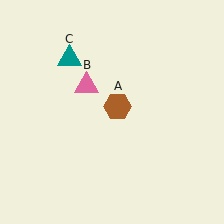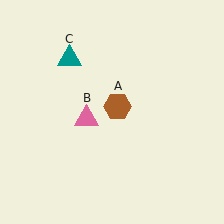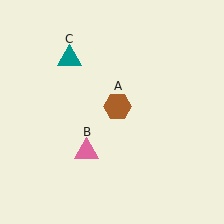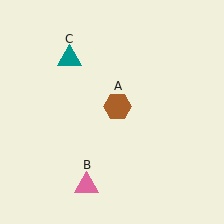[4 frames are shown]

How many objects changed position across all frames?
1 object changed position: pink triangle (object B).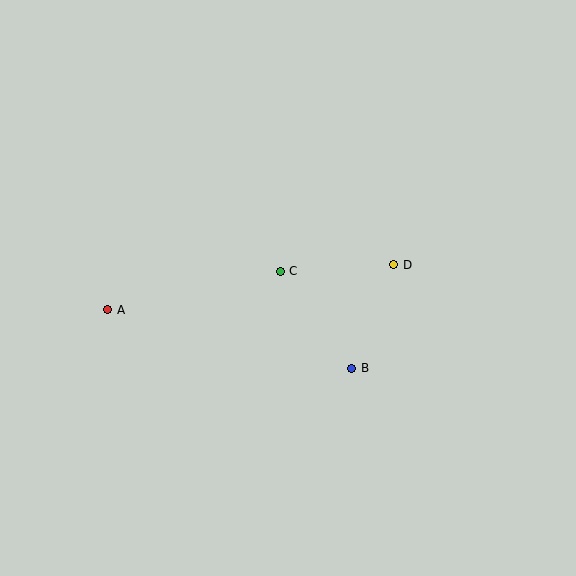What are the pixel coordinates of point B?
Point B is at (352, 368).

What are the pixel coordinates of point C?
Point C is at (280, 271).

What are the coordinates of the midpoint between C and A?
The midpoint between C and A is at (194, 291).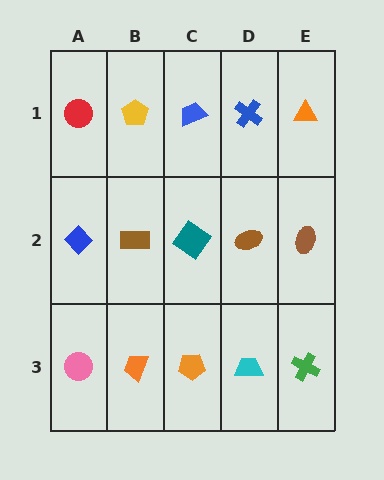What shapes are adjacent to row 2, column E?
An orange triangle (row 1, column E), a green cross (row 3, column E), a brown ellipse (row 2, column D).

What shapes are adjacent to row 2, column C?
A blue trapezoid (row 1, column C), an orange pentagon (row 3, column C), a brown rectangle (row 2, column B), a brown ellipse (row 2, column D).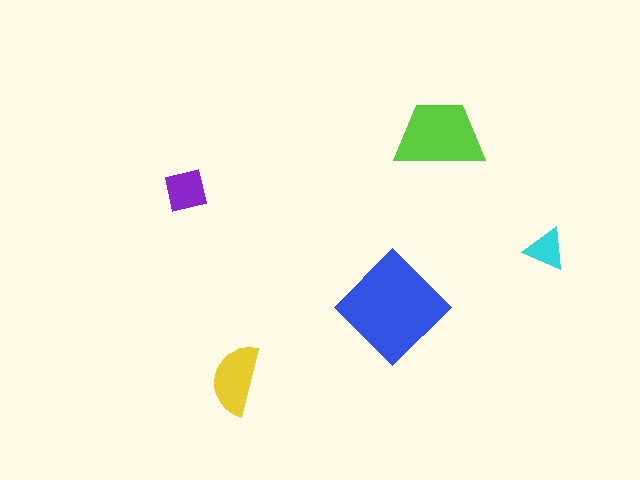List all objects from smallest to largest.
The cyan triangle, the purple square, the yellow semicircle, the lime trapezoid, the blue diamond.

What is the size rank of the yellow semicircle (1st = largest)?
3rd.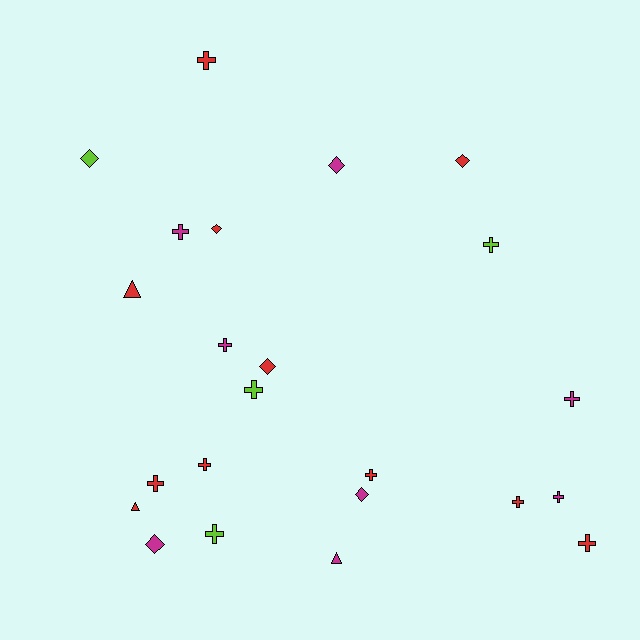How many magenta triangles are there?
There is 1 magenta triangle.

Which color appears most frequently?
Red, with 11 objects.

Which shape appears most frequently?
Cross, with 13 objects.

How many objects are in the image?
There are 23 objects.